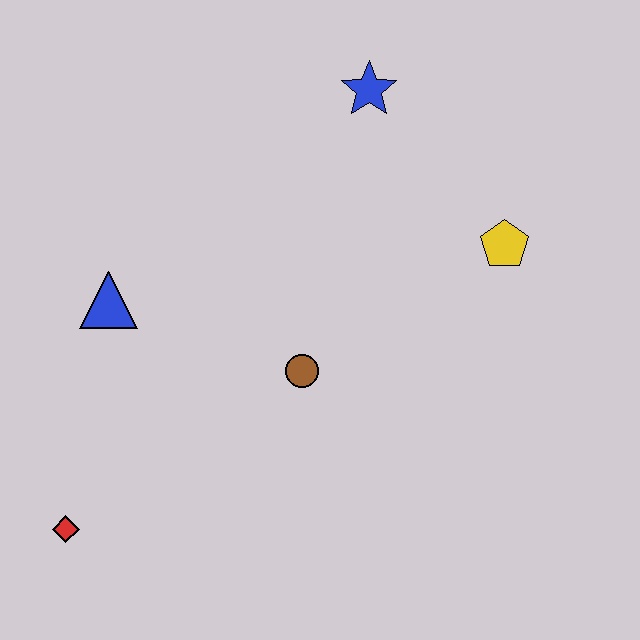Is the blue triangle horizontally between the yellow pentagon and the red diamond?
Yes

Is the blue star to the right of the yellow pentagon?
No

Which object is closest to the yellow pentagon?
The blue star is closest to the yellow pentagon.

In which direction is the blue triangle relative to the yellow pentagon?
The blue triangle is to the left of the yellow pentagon.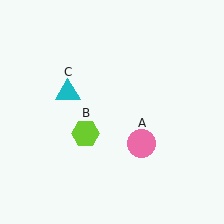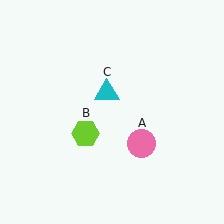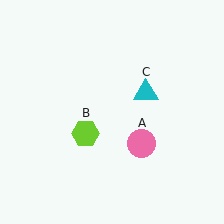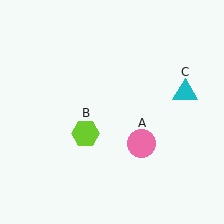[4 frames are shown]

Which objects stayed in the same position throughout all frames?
Pink circle (object A) and lime hexagon (object B) remained stationary.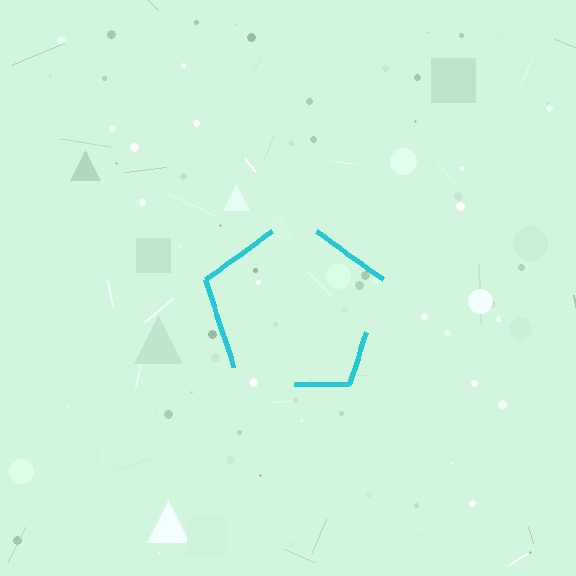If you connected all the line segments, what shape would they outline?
They would outline a pentagon.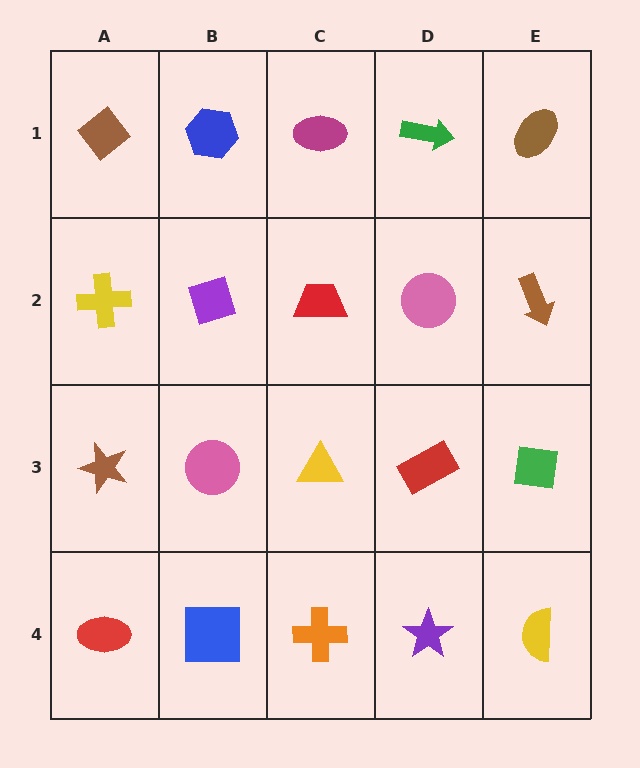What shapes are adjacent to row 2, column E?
A brown ellipse (row 1, column E), a green square (row 3, column E), a pink circle (row 2, column D).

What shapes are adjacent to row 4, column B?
A pink circle (row 3, column B), a red ellipse (row 4, column A), an orange cross (row 4, column C).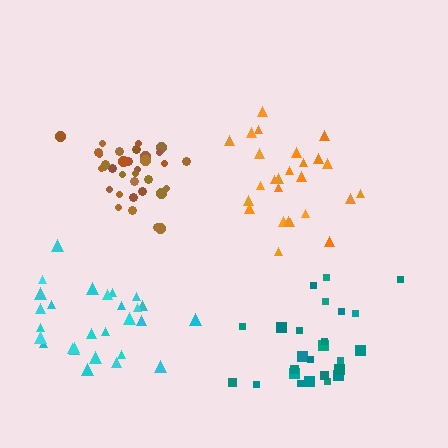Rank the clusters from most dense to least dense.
brown, orange, teal, cyan.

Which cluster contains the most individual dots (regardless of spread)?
Brown (34).